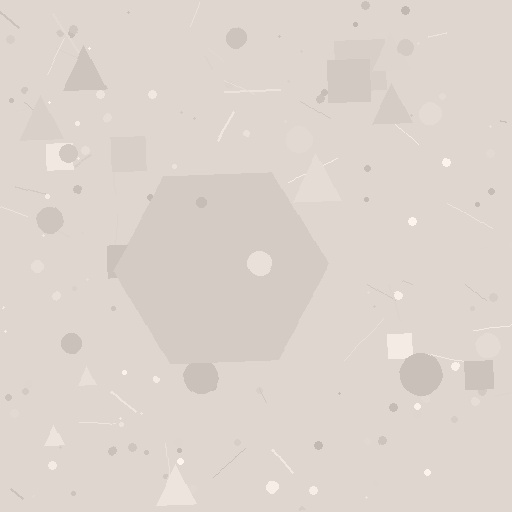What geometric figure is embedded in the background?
A hexagon is embedded in the background.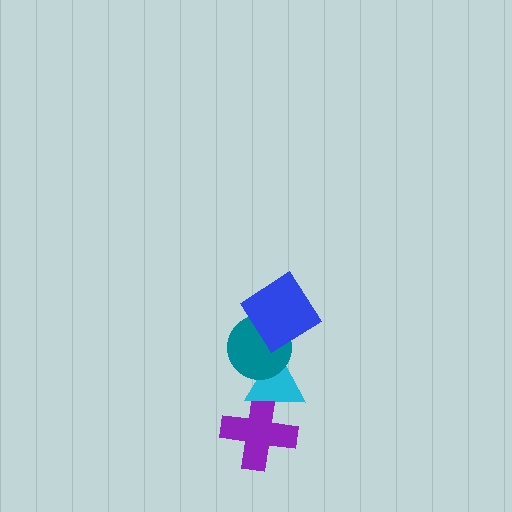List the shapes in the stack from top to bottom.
From top to bottom: the blue diamond, the teal circle, the cyan triangle, the purple cross.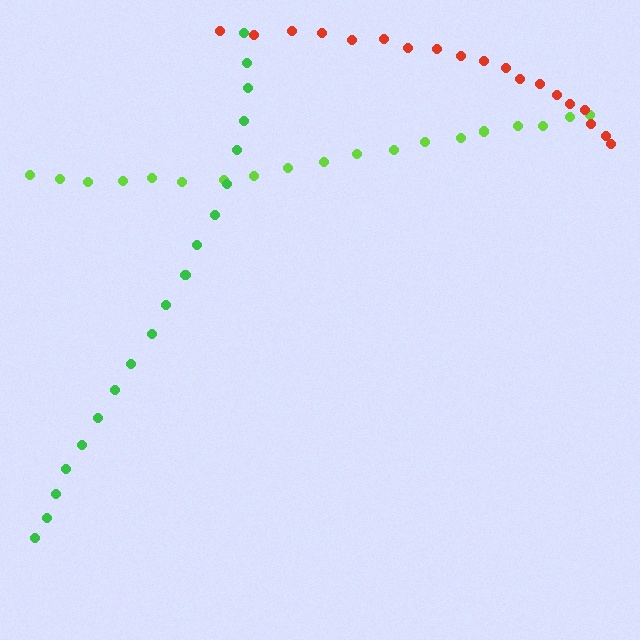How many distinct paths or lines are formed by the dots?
There are 3 distinct paths.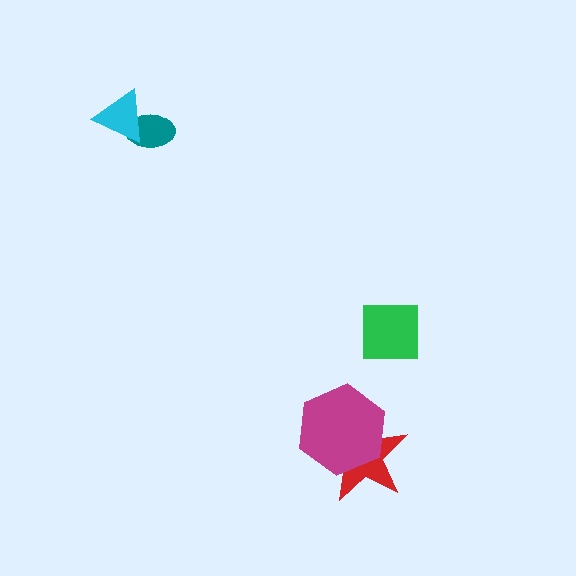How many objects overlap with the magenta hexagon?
1 object overlaps with the magenta hexagon.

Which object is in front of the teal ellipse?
The cyan triangle is in front of the teal ellipse.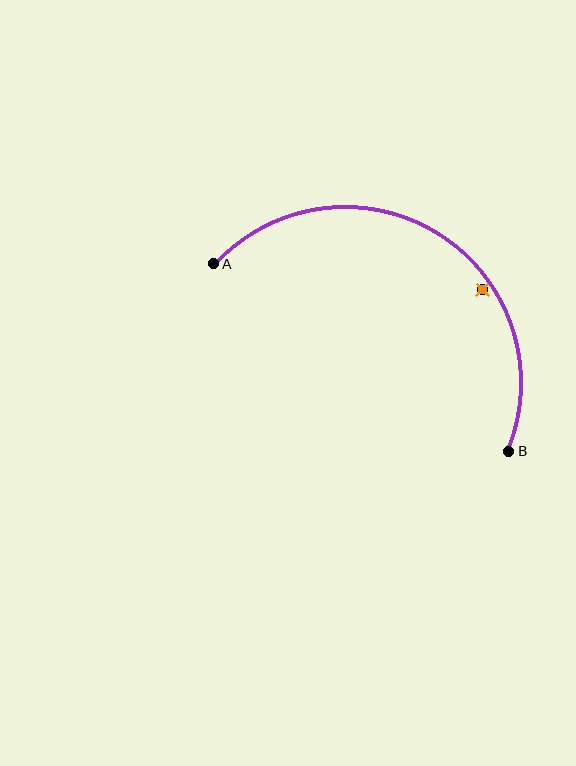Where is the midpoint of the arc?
The arc midpoint is the point on the curve farthest from the straight line joining A and B. It sits above that line.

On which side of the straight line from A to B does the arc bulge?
The arc bulges above the straight line connecting A and B.